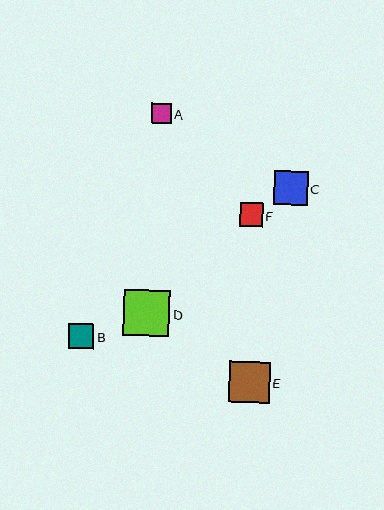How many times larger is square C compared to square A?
Square C is approximately 1.7 times the size of square A.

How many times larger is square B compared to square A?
Square B is approximately 1.3 times the size of square A.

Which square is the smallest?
Square A is the smallest with a size of approximately 20 pixels.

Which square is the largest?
Square D is the largest with a size of approximately 46 pixels.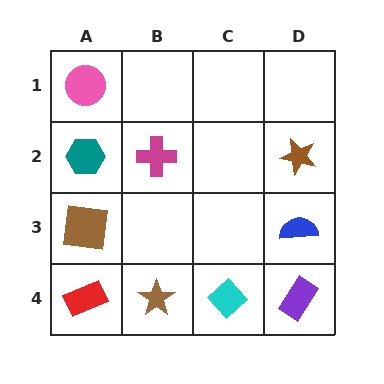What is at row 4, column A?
A red rectangle.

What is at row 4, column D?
A purple rectangle.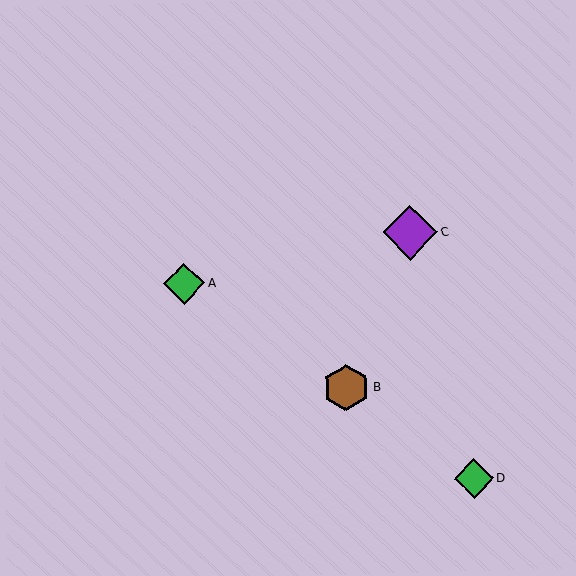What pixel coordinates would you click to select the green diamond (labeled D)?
Click at (474, 479) to select the green diamond D.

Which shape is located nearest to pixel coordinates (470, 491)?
The green diamond (labeled D) at (474, 479) is nearest to that location.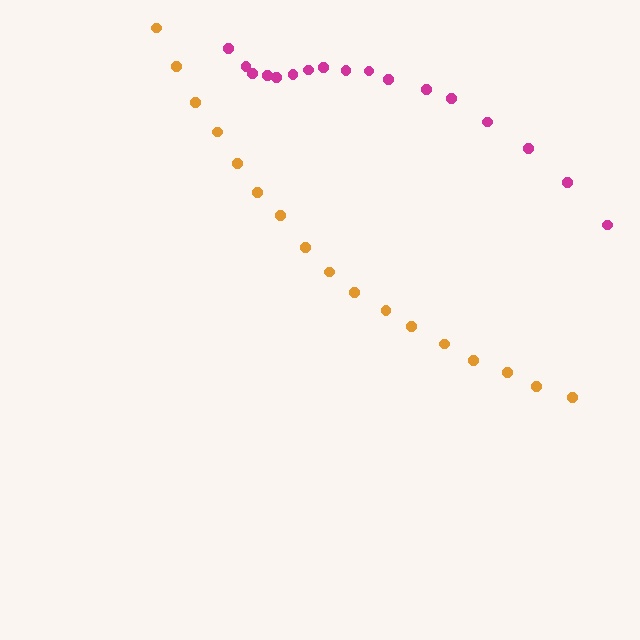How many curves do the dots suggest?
There are 2 distinct paths.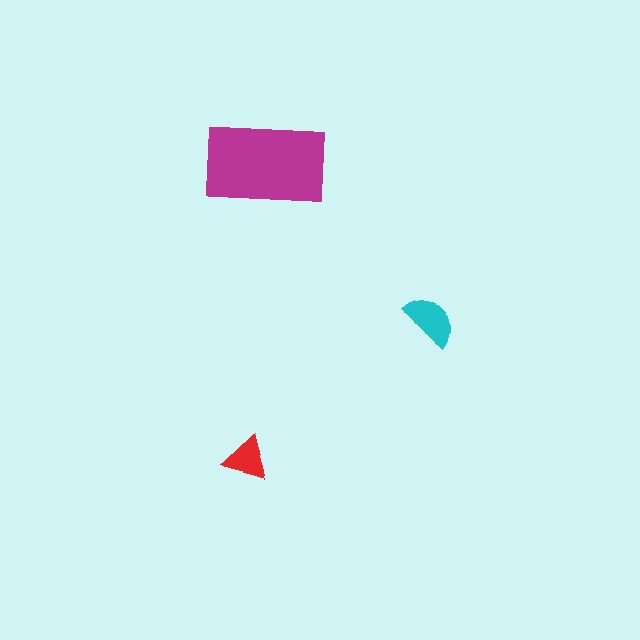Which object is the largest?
The magenta rectangle.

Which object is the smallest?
The red triangle.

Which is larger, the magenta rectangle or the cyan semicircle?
The magenta rectangle.